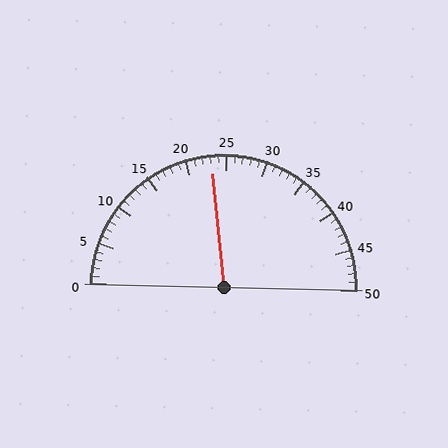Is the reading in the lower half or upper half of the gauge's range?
The reading is in the lower half of the range (0 to 50).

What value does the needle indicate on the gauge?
The needle indicates approximately 23.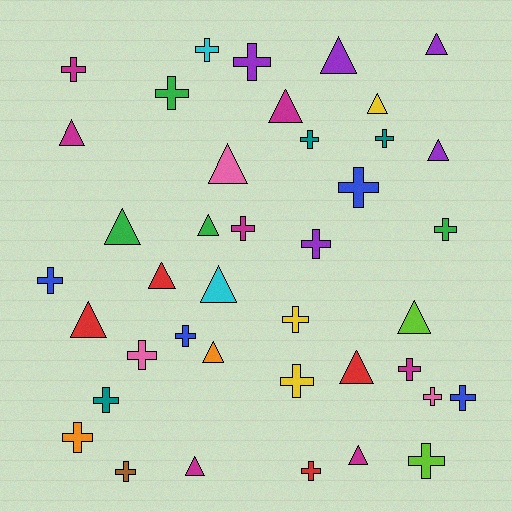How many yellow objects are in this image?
There are 3 yellow objects.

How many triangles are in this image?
There are 17 triangles.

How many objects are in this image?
There are 40 objects.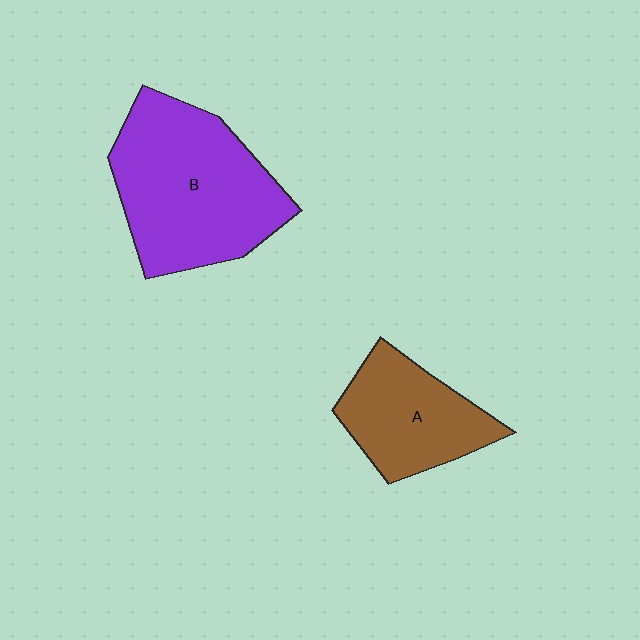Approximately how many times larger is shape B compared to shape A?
Approximately 1.7 times.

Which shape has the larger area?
Shape B (purple).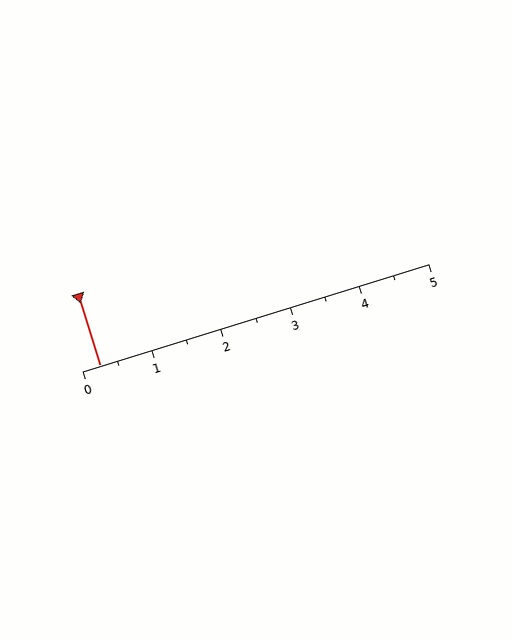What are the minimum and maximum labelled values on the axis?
The axis runs from 0 to 5.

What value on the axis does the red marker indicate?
The marker indicates approximately 0.2.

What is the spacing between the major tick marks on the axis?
The major ticks are spaced 1 apart.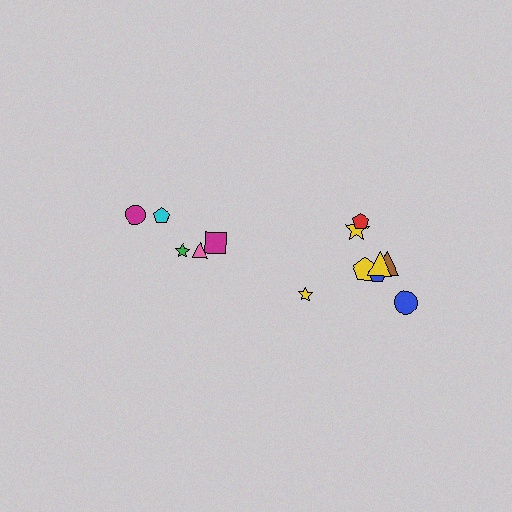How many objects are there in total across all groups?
There are 13 objects.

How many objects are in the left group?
There are 5 objects.